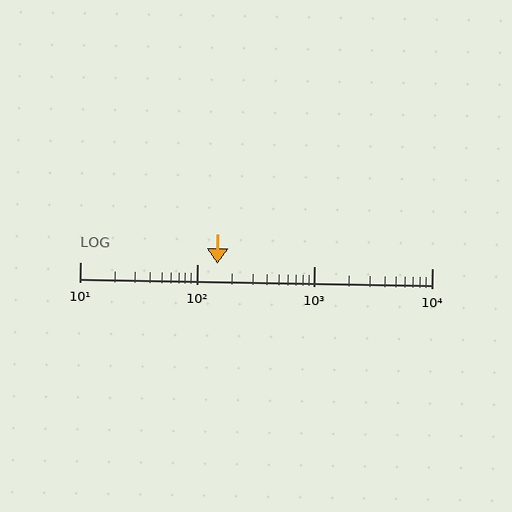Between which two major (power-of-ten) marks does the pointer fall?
The pointer is between 100 and 1000.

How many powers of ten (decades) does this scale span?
The scale spans 3 decades, from 10 to 10000.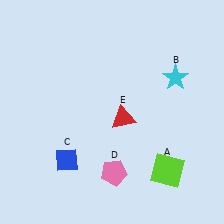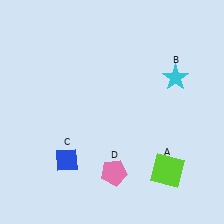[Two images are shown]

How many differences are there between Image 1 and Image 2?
There is 1 difference between the two images.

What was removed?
The red triangle (E) was removed in Image 2.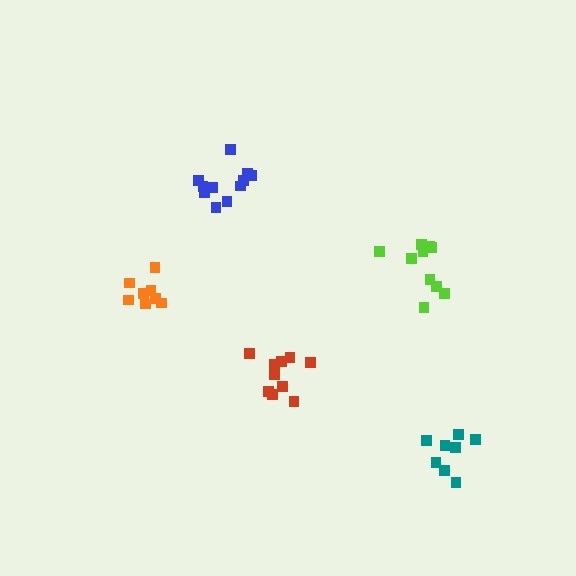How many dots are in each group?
Group 1: 10 dots, Group 2: 8 dots, Group 3: 8 dots, Group 4: 10 dots, Group 5: 11 dots (47 total).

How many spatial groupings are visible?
There are 5 spatial groupings.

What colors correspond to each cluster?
The clusters are colored: red, teal, orange, lime, blue.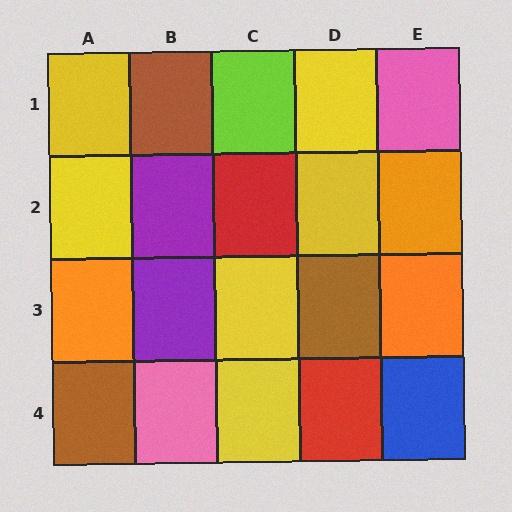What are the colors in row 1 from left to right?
Yellow, brown, lime, yellow, pink.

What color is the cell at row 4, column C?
Yellow.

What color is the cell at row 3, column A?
Orange.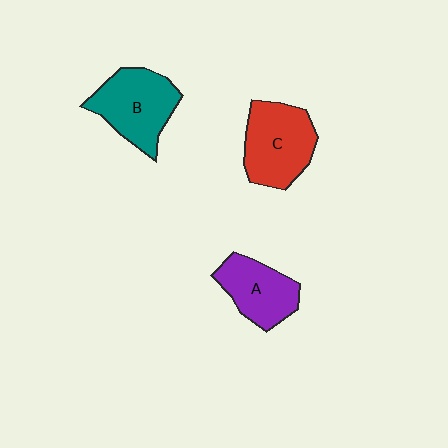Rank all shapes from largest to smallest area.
From largest to smallest: C (red), B (teal), A (purple).